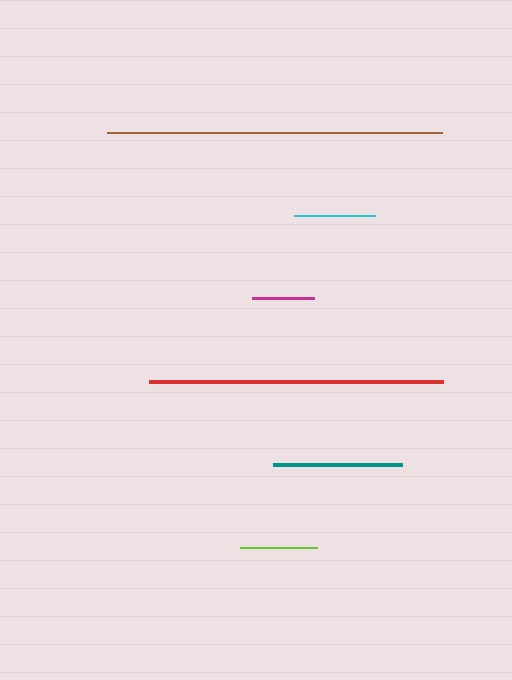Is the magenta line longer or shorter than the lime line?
The lime line is longer than the magenta line.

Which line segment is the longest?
The brown line is the longest at approximately 334 pixels.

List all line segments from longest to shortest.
From longest to shortest: brown, red, teal, cyan, lime, magenta.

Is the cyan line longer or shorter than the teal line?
The teal line is longer than the cyan line.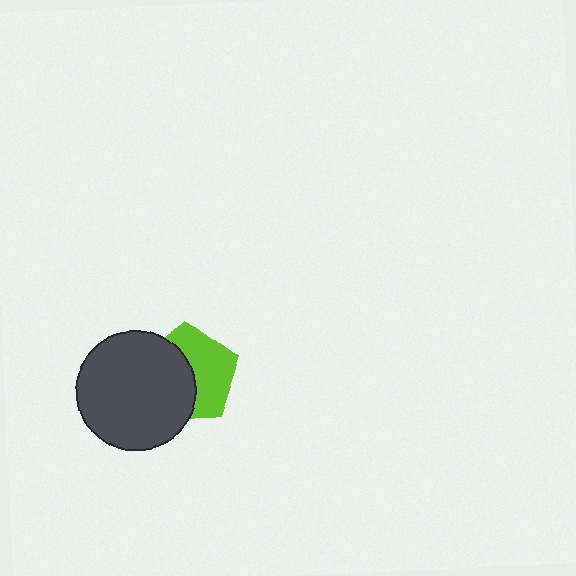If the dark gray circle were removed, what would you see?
You would see the complete lime pentagon.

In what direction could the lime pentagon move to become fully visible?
The lime pentagon could move right. That would shift it out from behind the dark gray circle entirely.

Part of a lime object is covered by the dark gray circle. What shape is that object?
It is a pentagon.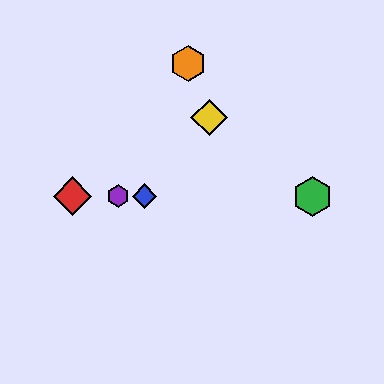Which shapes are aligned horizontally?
The red diamond, the blue diamond, the green hexagon, the purple hexagon are aligned horizontally.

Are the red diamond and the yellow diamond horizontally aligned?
No, the red diamond is at y≈196 and the yellow diamond is at y≈117.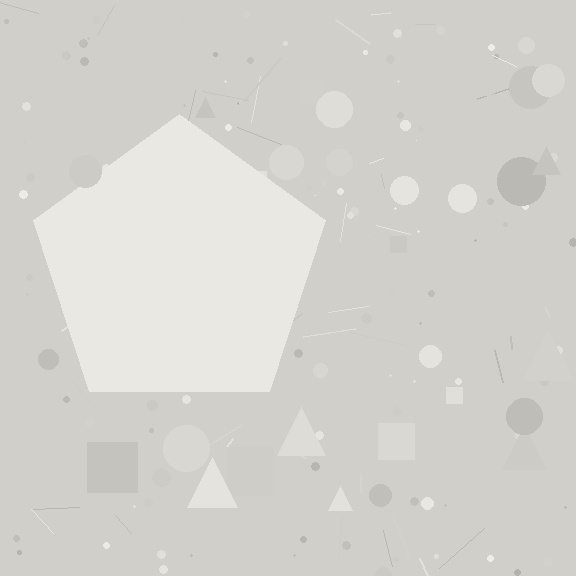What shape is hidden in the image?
A pentagon is hidden in the image.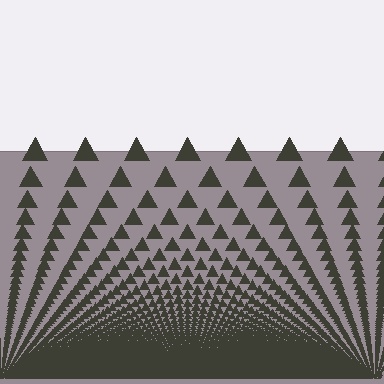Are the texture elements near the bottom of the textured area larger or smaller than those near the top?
Smaller. The gradient is inverted — elements near the bottom are smaller and denser.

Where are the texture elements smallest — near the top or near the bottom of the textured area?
Near the bottom.